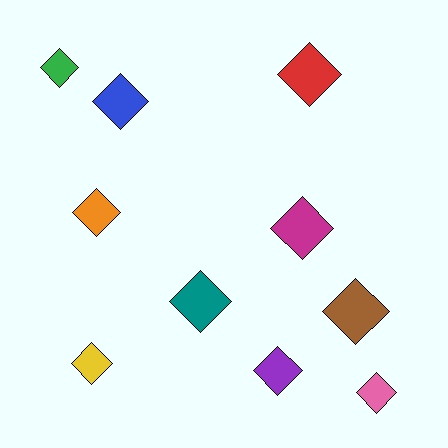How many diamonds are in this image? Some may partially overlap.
There are 10 diamonds.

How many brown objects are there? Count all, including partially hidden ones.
There is 1 brown object.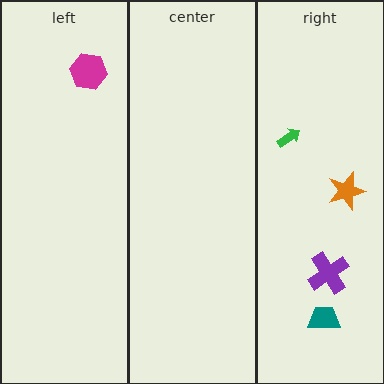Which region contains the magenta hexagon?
The left region.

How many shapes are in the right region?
4.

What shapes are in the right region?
The teal trapezoid, the green arrow, the orange star, the purple cross.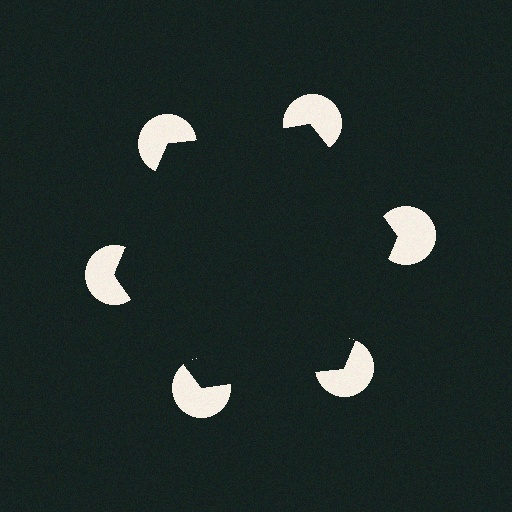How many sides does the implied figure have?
6 sides.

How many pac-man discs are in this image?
There are 6 — one at each vertex of the illusory hexagon.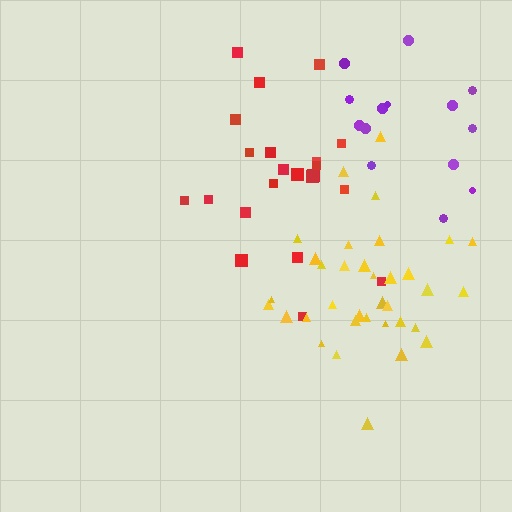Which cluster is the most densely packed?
Yellow.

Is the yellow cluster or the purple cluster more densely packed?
Yellow.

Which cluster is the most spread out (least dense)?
Purple.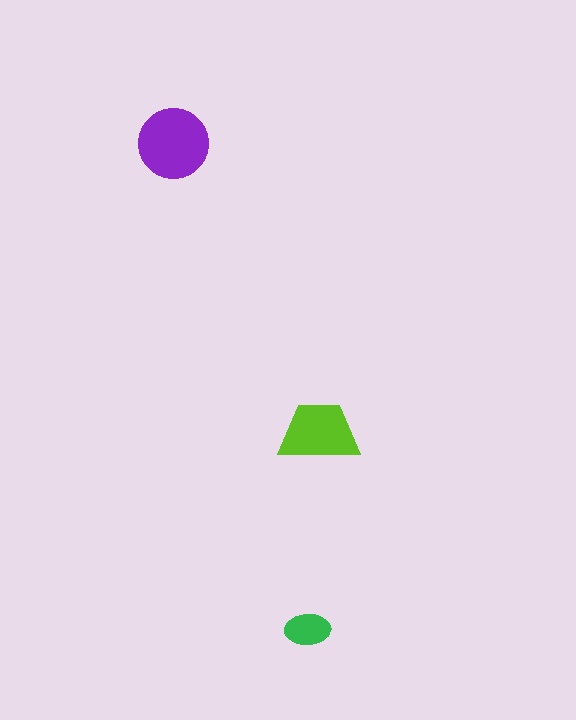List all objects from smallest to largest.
The green ellipse, the lime trapezoid, the purple circle.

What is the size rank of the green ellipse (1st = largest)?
3rd.